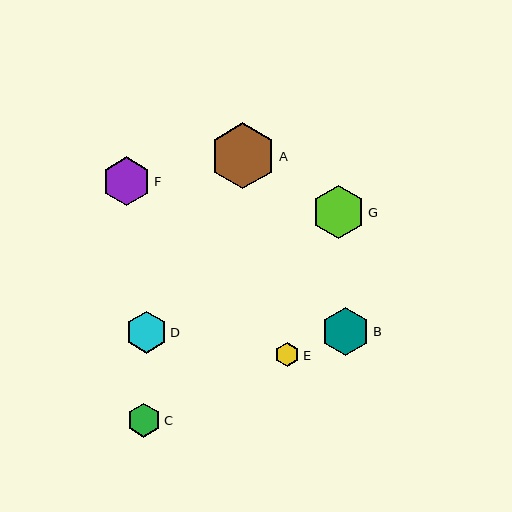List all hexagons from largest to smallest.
From largest to smallest: A, G, B, F, D, C, E.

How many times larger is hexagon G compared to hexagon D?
Hexagon G is approximately 1.3 times the size of hexagon D.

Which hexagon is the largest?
Hexagon A is the largest with a size of approximately 66 pixels.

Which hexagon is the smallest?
Hexagon E is the smallest with a size of approximately 25 pixels.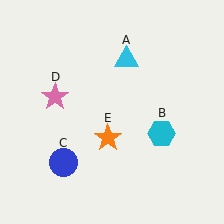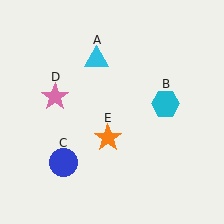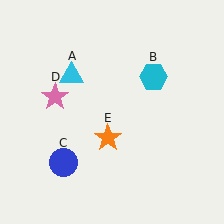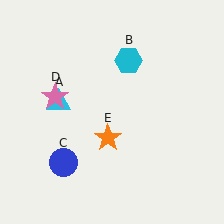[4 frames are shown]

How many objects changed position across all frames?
2 objects changed position: cyan triangle (object A), cyan hexagon (object B).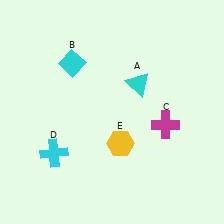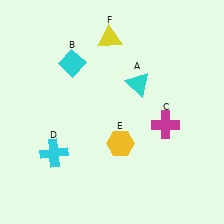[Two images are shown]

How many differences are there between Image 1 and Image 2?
There is 1 difference between the two images.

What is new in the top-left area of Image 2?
A yellow triangle (F) was added in the top-left area of Image 2.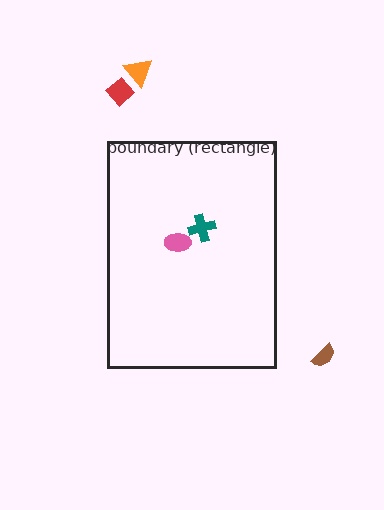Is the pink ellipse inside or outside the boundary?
Inside.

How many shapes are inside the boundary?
2 inside, 3 outside.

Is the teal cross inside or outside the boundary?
Inside.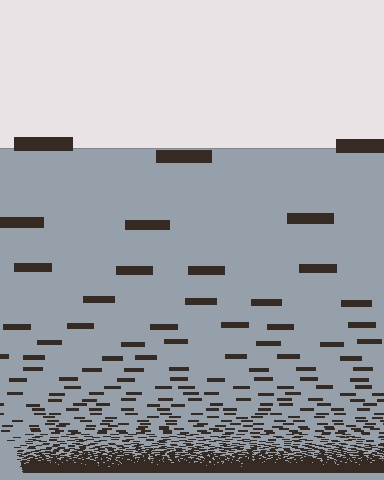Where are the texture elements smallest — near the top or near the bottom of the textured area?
Near the bottom.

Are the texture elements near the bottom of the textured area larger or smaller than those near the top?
Smaller. The gradient is inverted — elements near the bottom are smaller and denser.